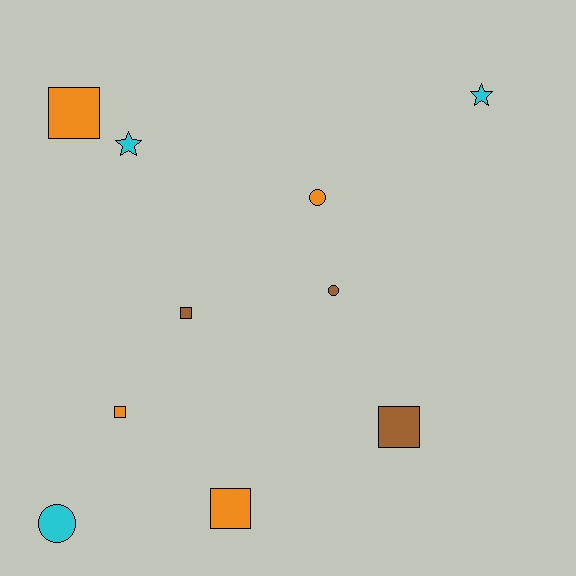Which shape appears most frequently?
Square, with 5 objects.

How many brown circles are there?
There is 1 brown circle.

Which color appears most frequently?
Orange, with 4 objects.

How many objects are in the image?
There are 10 objects.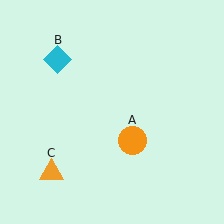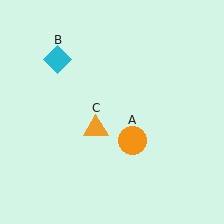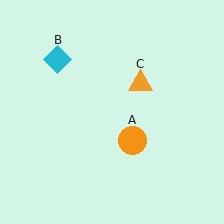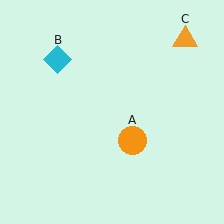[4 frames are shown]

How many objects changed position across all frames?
1 object changed position: orange triangle (object C).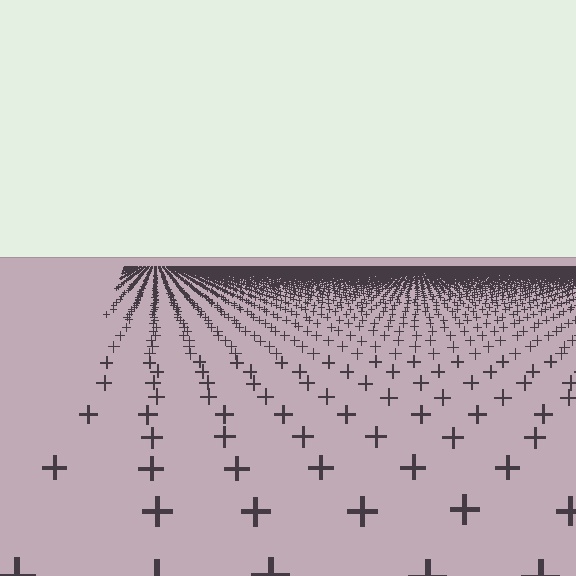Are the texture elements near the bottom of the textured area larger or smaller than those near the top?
Larger. Near the bottom, elements are closer to the viewer and appear at a bigger on-screen size.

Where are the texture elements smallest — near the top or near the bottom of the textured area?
Near the top.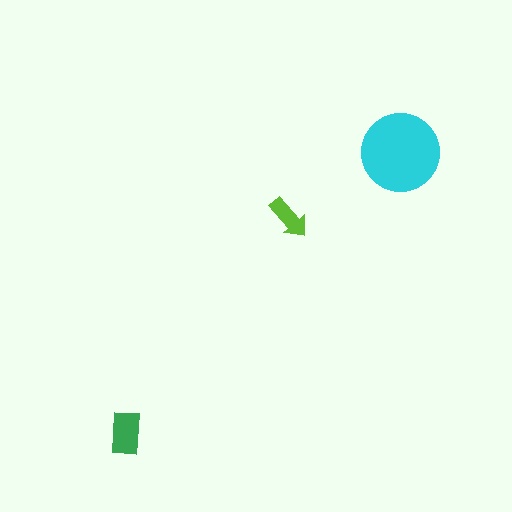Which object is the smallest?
The lime arrow.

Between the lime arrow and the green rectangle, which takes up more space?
The green rectangle.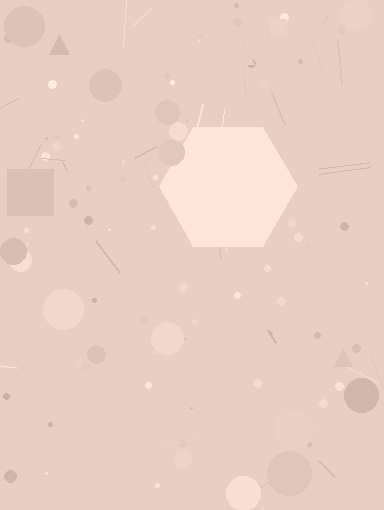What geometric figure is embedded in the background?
A hexagon is embedded in the background.